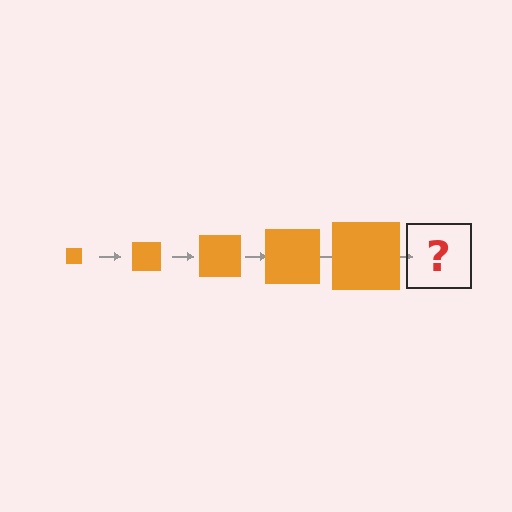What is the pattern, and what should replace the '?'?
The pattern is that the square gets progressively larger each step. The '?' should be an orange square, larger than the previous one.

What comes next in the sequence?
The next element should be an orange square, larger than the previous one.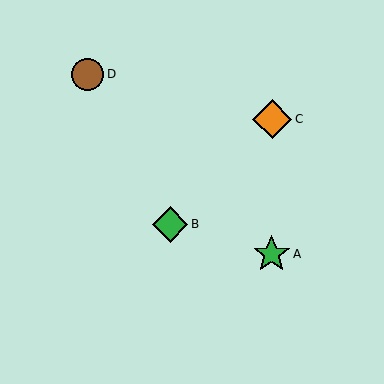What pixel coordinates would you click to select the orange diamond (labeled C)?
Click at (272, 119) to select the orange diamond C.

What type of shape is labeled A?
Shape A is a green star.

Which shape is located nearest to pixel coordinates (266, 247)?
The green star (labeled A) at (272, 254) is nearest to that location.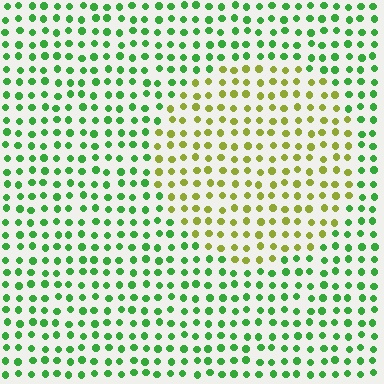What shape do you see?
I see a circle.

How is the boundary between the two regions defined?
The boundary is defined purely by a slight shift in hue (about 50 degrees). Spacing, size, and orientation are identical on both sides.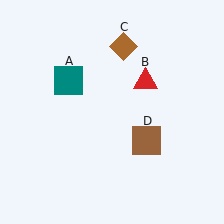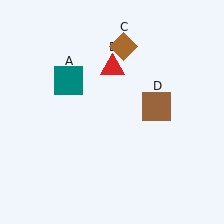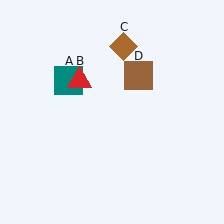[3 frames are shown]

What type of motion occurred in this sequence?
The red triangle (object B), brown square (object D) rotated counterclockwise around the center of the scene.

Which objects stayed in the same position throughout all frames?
Teal square (object A) and brown diamond (object C) remained stationary.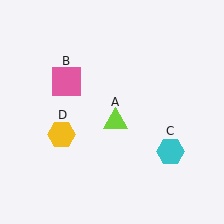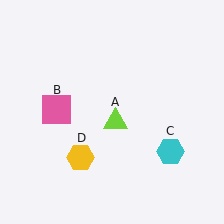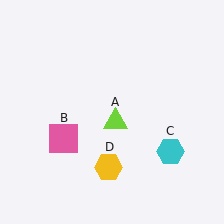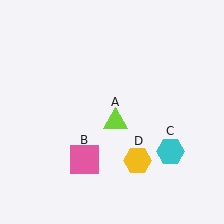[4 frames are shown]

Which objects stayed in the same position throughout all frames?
Lime triangle (object A) and cyan hexagon (object C) remained stationary.